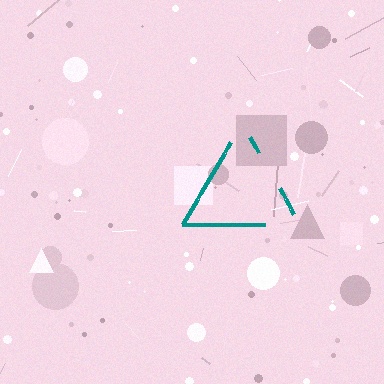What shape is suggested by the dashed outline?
The dashed outline suggests a triangle.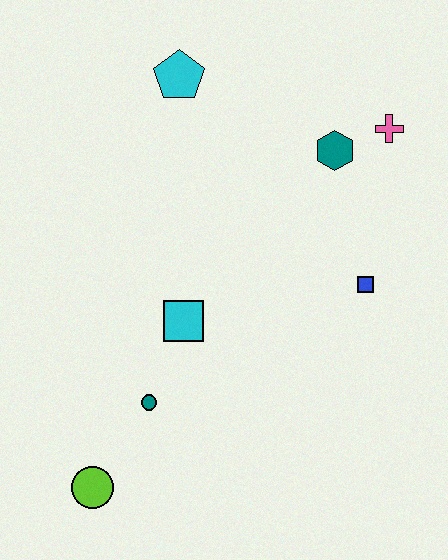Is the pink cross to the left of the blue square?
No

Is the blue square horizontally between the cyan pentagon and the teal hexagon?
No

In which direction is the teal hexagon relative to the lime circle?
The teal hexagon is above the lime circle.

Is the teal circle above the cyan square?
No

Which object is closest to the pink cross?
The teal hexagon is closest to the pink cross.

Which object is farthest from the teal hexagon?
The lime circle is farthest from the teal hexagon.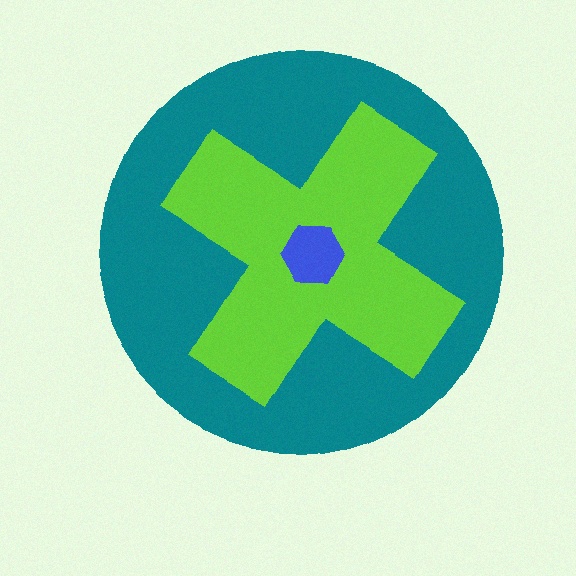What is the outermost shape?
The teal circle.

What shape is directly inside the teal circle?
The lime cross.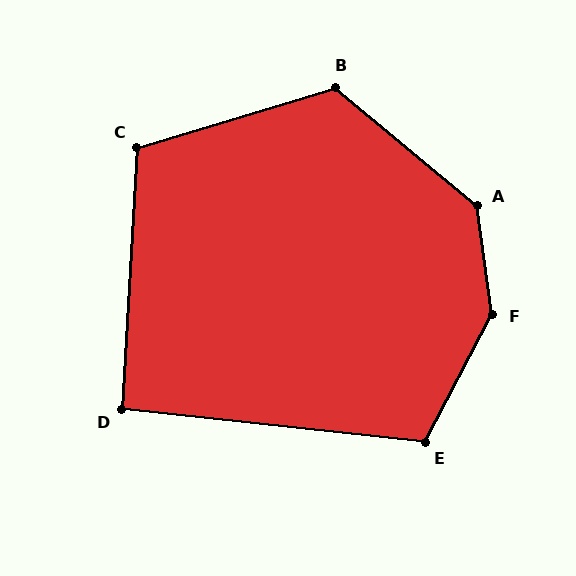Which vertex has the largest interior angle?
F, at approximately 144 degrees.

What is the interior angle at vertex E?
Approximately 112 degrees (obtuse).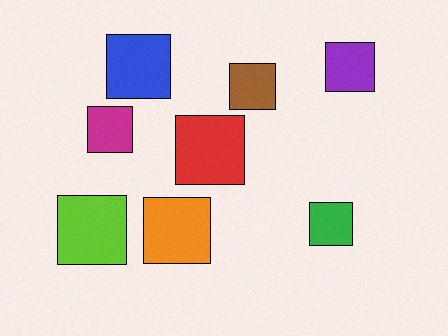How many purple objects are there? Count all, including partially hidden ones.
There is 1 purple object.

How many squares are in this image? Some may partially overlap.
There are 8 squares.